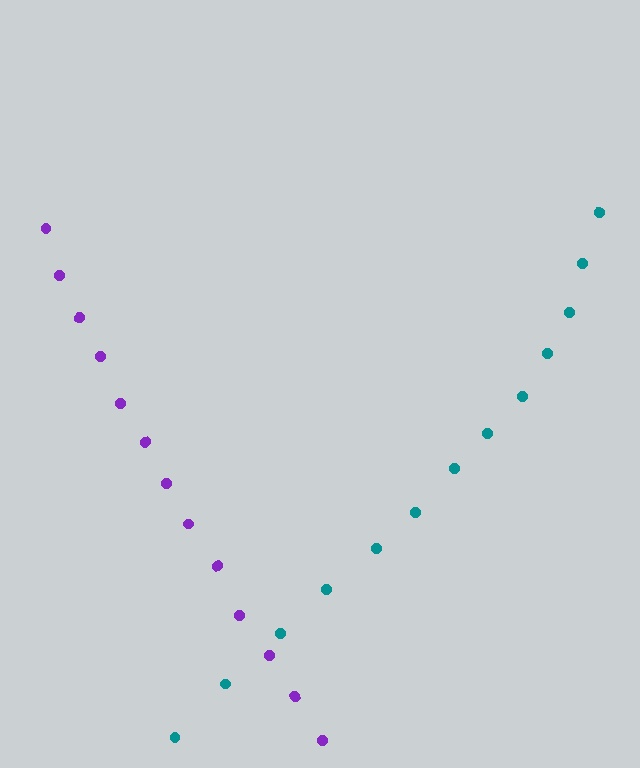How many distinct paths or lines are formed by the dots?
There are 2 distinct paths.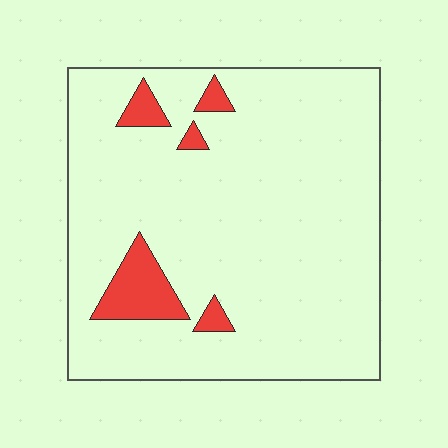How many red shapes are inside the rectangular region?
5.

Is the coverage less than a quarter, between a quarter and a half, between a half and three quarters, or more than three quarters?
Less than a quarter.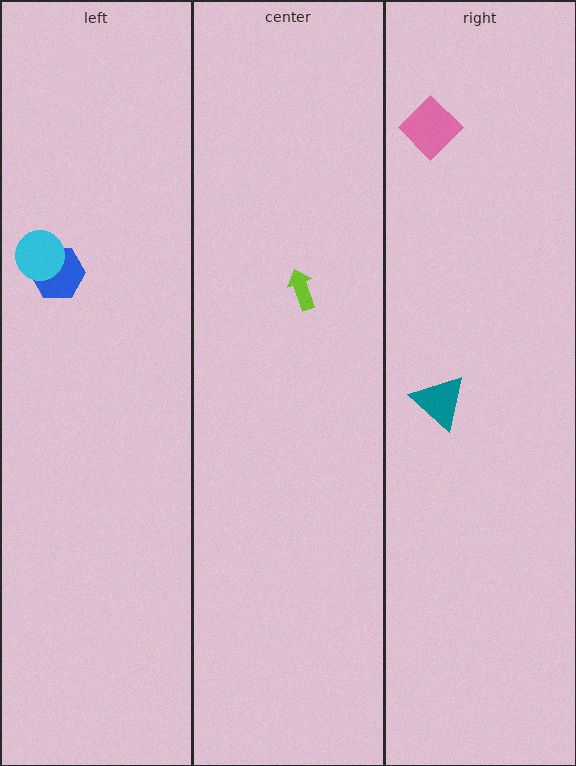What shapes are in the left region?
The blue hexagon, the cyan circle.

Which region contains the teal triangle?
The right region.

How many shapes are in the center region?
1.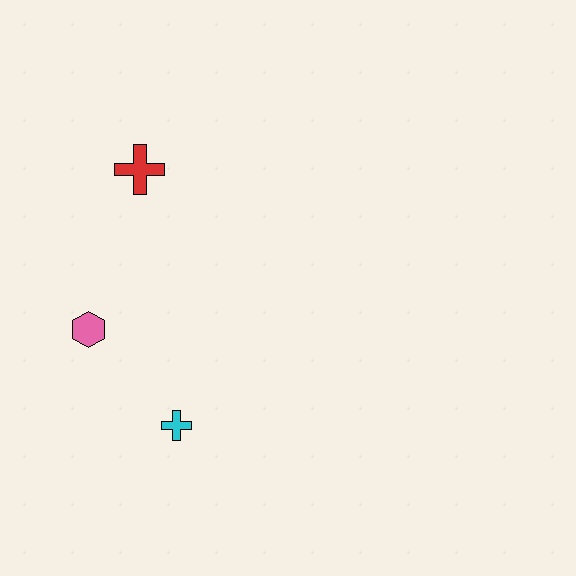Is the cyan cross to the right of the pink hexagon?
Yes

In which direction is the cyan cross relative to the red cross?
The cyan cross is below the red cross.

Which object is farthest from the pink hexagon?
The red cross is farthest from the pink hexagon.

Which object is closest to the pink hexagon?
The cyan cross is closest to the pink hexagon.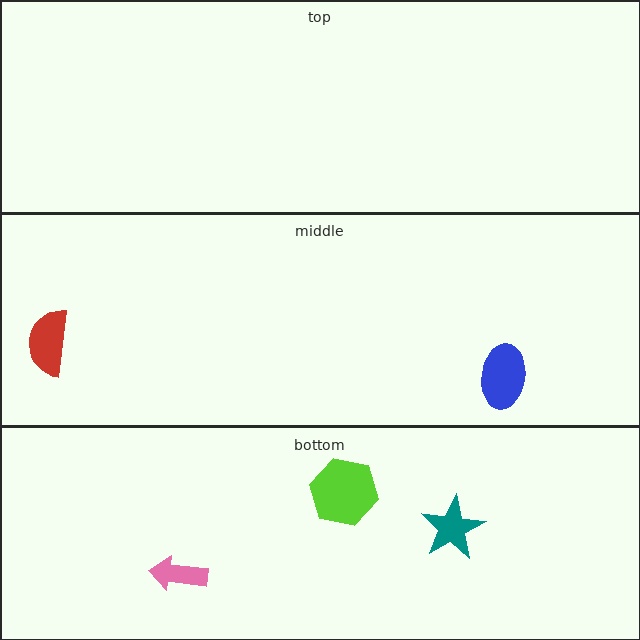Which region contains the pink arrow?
The bottom region.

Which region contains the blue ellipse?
The middle region.